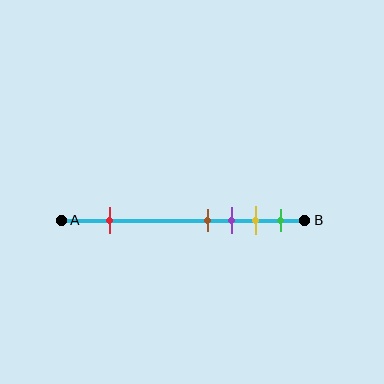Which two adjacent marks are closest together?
The brown and purple marks are the closest adjacent pair.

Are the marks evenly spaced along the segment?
No, the marks are not evenly spaced.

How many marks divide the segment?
There are 5 marks dividing the segment.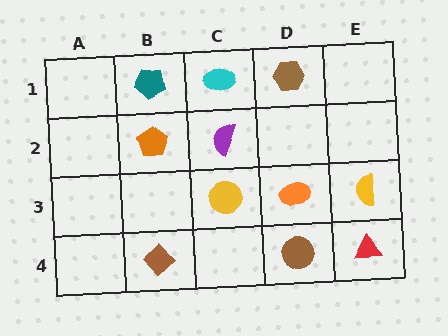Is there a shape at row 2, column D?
No, that cell is empty.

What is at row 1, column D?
A brown hexagon.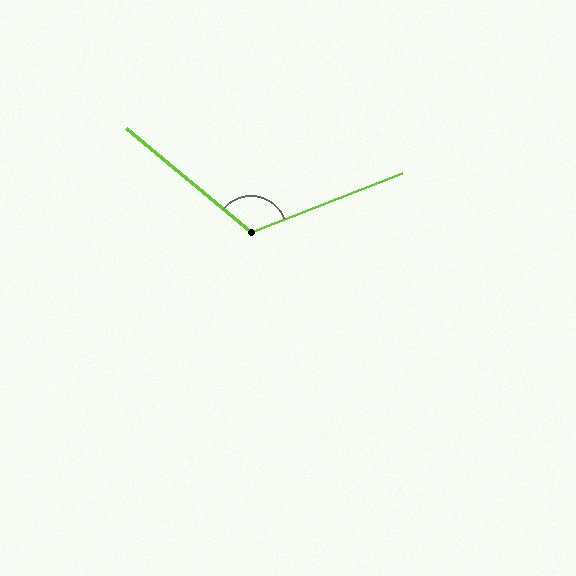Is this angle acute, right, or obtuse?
It is obtuse.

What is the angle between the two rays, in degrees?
Approximately 119 degrees.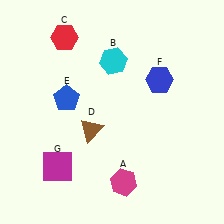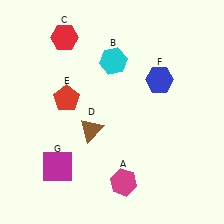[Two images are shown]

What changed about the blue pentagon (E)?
In Image 1, E is blue. In Image 2, it changed to red.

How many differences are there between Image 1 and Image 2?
There is 1 difference between the two images.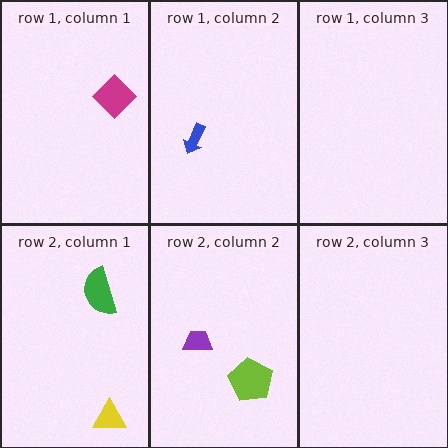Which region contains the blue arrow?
The row 1, column 2 region.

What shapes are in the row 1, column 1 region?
The magenta diamond.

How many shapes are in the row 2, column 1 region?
2.